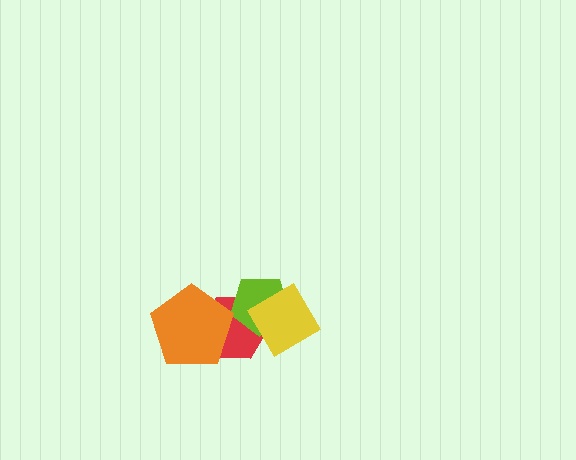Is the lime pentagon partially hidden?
Yes, it is partially covered by another shape.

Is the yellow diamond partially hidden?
No, no other shape covers it.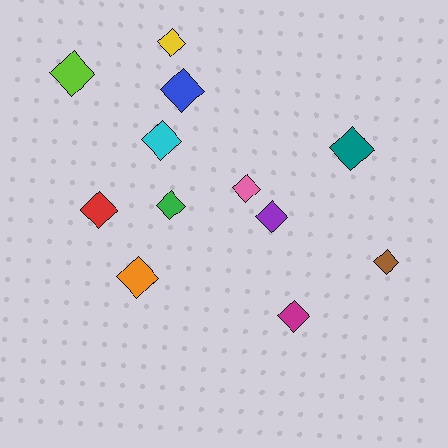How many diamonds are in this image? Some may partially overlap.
There are 12 diamonds.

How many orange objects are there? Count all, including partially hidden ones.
There is 1 orange object.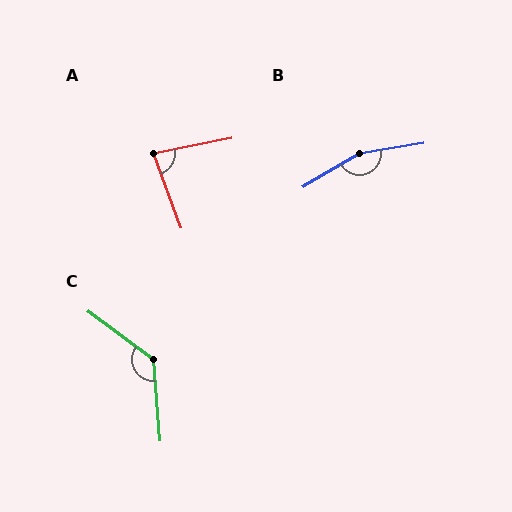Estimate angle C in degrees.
Approximately 131 degrees.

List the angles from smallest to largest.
A (81°), C (131°), B (158°).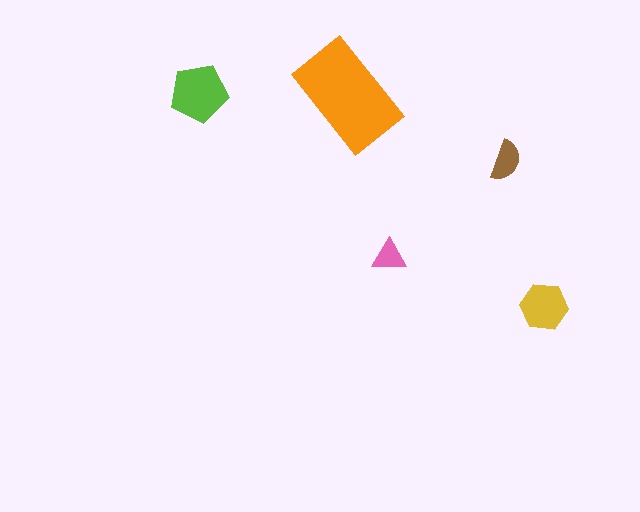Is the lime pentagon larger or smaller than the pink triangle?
Larger.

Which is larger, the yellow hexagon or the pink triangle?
The yellow hexagon.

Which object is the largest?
The orange rectangle.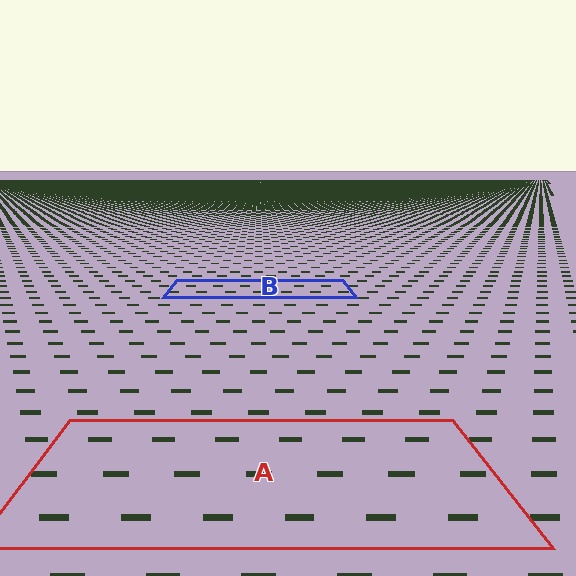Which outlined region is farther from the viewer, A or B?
Region B is farther from the viewer — the texture elements inside it appear smaller and more densely packed.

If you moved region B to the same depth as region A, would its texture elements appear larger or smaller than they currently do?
They would appear larger. At a closer depth, the same texture elements are projected at a bigger on-screen size.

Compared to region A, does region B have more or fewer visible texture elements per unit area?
Region B has more texture elements per unit area — they are packed more densely because it is farther away.